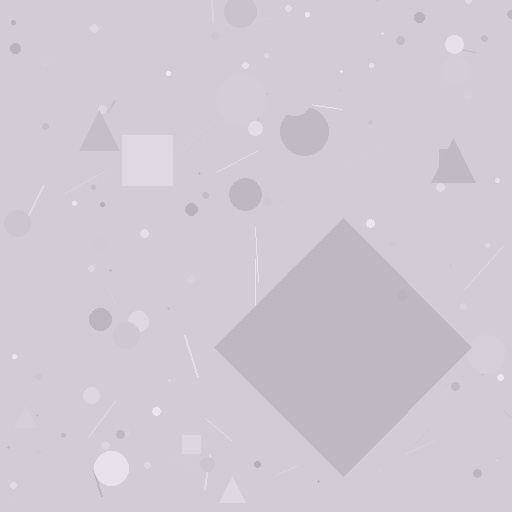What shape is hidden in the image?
A diamond is hidden in the image.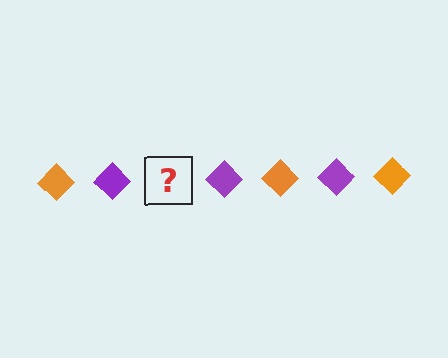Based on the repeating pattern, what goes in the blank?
The blank should be an orange diamond.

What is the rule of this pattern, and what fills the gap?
The rule is that the pattern cycles through orange, purple diamonds. The gap should be filled with an orange diamond.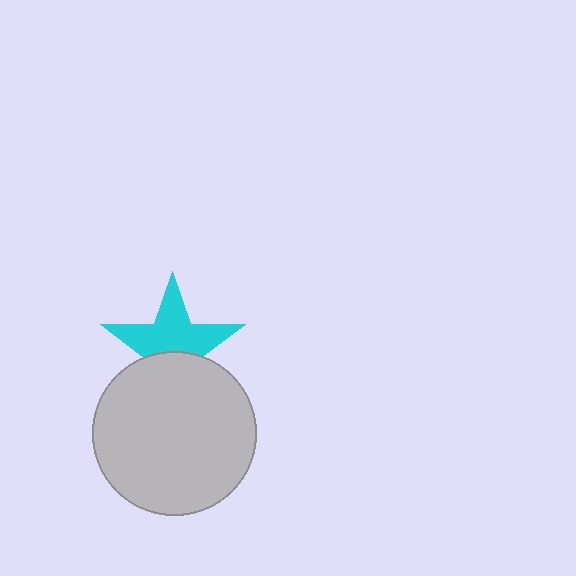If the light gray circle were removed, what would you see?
You would see the complete cyan star.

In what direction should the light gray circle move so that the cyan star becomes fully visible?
The light gray circle should move down. That is the shortest direction to clear the overlap and leave the cyan star fully visible.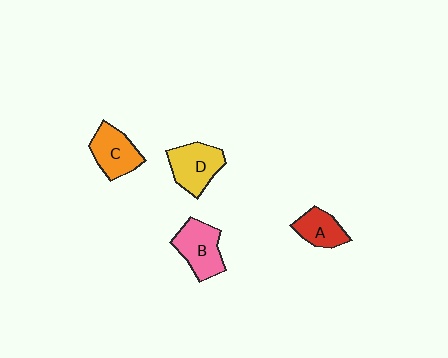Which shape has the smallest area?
Shape A (red).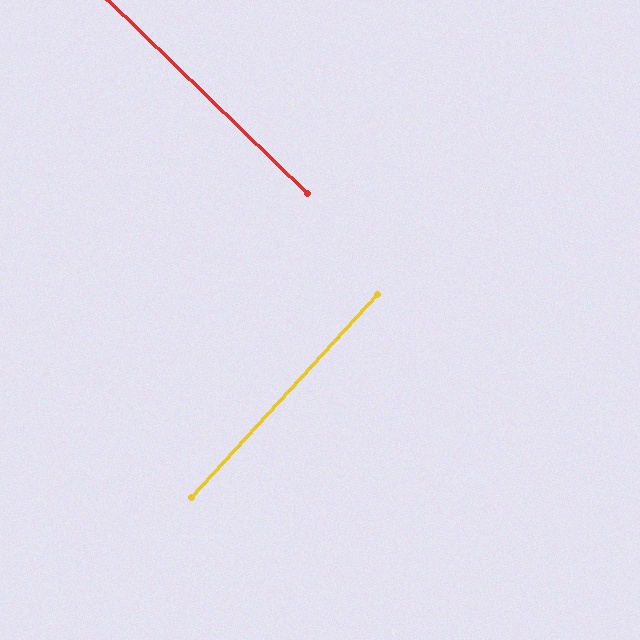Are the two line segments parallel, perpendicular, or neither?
Perpendicular — they meet at approximately 88°.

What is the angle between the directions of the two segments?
Approximately 88 degrees.